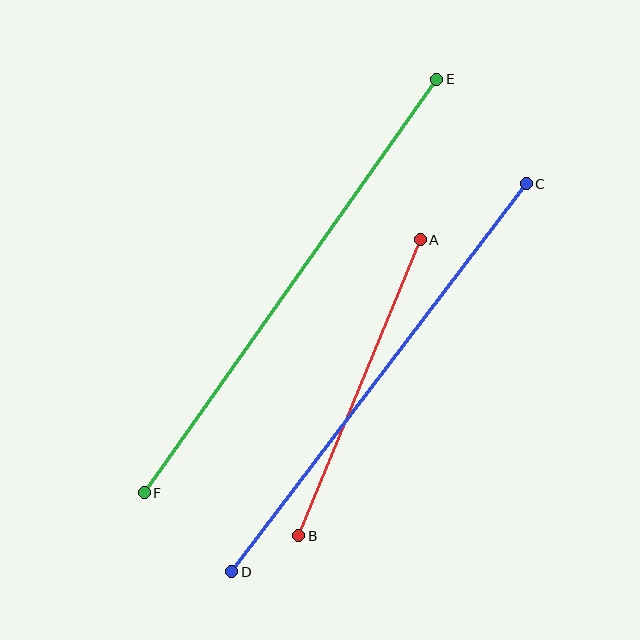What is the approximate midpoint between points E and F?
The midpoint is at approximately (291, 286) pixels.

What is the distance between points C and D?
The distance is approximately 487 pixels.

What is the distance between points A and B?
The distance is approximately 320 pixels.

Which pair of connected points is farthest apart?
Points E and F are farthest apart.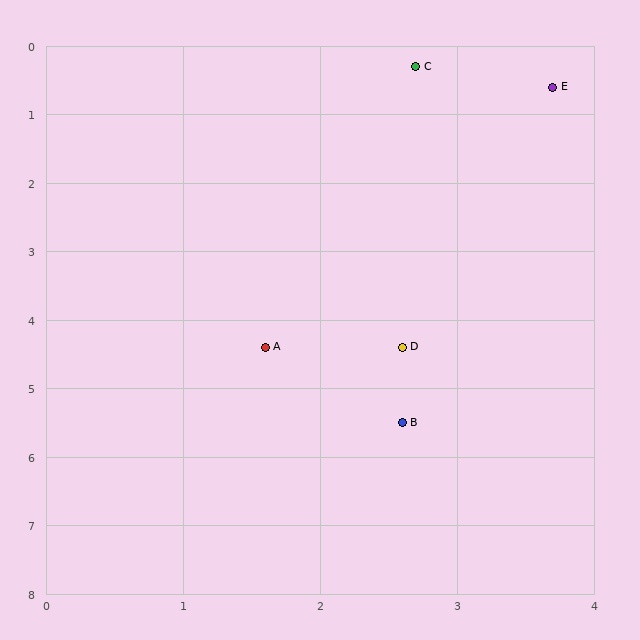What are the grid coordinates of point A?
Point A is at approximately (1.6, 4.4).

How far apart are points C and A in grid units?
Points C and A are about 4.2 grid units apart.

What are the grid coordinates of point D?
Point D is at approximately (2.6, 4.4).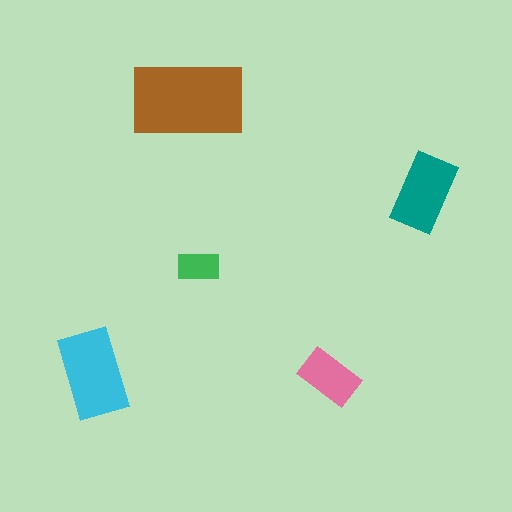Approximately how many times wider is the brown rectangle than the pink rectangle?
About 2 times wider.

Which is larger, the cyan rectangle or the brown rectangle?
The brown one.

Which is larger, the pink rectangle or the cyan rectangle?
The cyan one.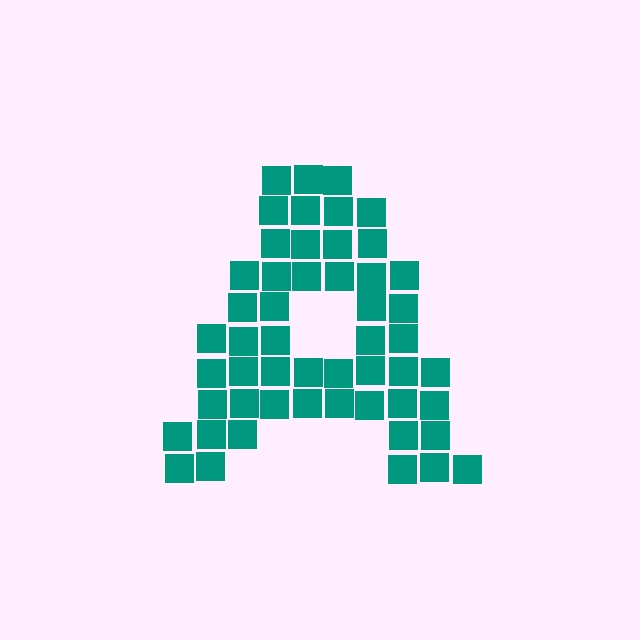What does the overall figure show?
The overall figure shows the letter A.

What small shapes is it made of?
It is made of small squares.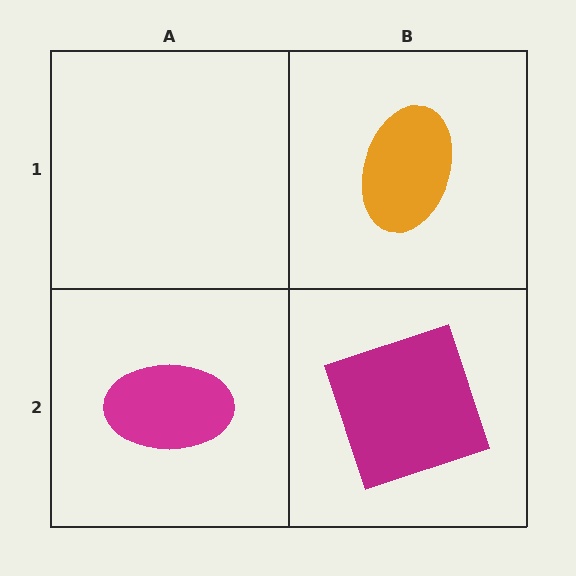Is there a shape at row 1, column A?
No, that cell is empty.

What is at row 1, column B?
An orange ellipse.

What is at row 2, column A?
A magenta ellipse.